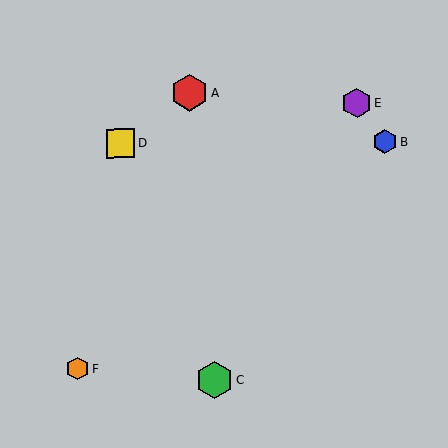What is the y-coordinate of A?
Object A is at y≈93.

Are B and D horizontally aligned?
Yes, both are at y≈142.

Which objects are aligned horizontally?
Objects B, D are aligned horizontally.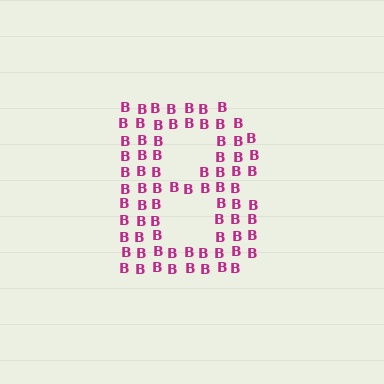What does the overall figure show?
The overall figure shows the letter B.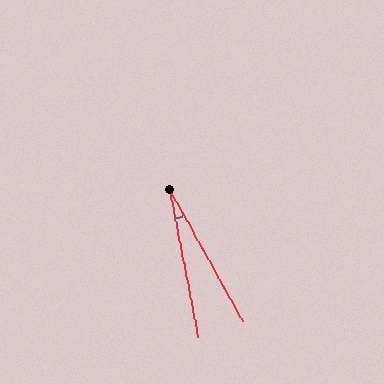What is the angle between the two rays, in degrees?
Approximately 18 degrees.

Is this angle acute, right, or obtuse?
It is acute.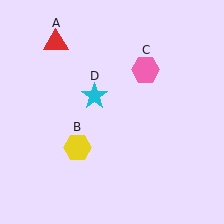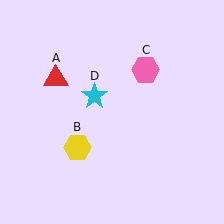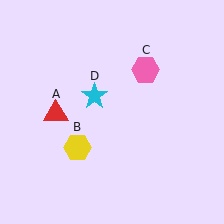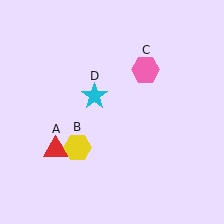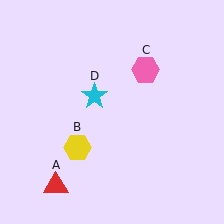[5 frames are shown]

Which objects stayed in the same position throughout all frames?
Yellow hexagon (object B) and pink hexagon (object C) and cyan star (object D) remained stationary.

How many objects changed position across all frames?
1 object changed position: red triangle (object A).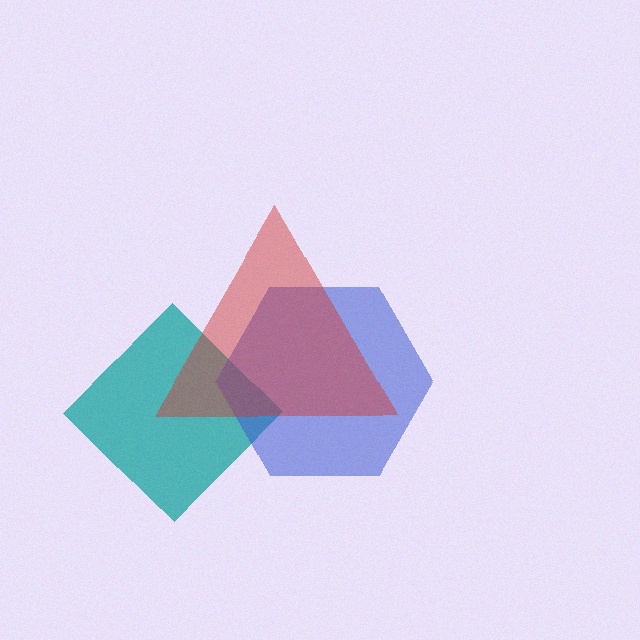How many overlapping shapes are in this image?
There are 3 overlapping shapes in the image.